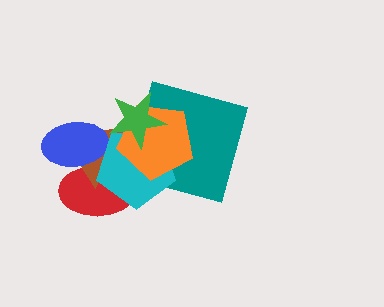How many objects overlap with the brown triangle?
5 objects overlap with the brown triangle.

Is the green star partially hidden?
No, no other shape covers it.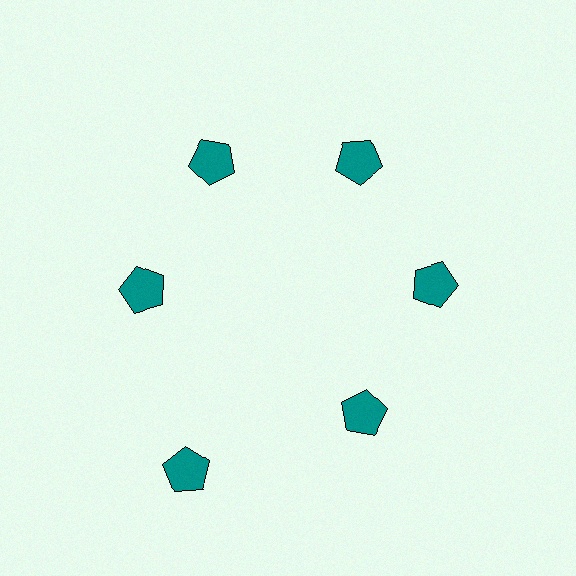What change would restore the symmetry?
The symmetry would be restored by moving it inward, back onto the ring so that all 6 pentagons sit at equal angles and equal distance from the center.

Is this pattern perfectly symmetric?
No. The 6 teal pentagons are arranged in a ring, but one element near the 7 o'clock position is pushed outward from the center, breaking the 6-fold rotational symmetry.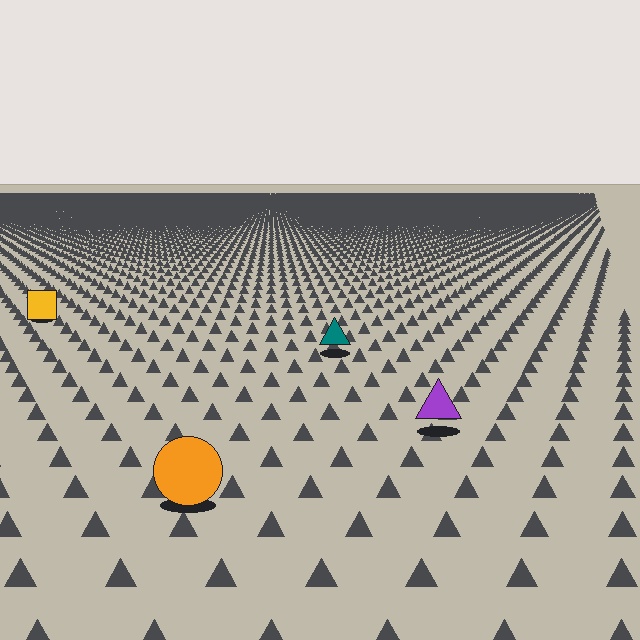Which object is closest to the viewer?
The orange circle is closest. The texture marks near it are larger and more spread out.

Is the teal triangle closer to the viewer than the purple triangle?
No. The purple triangle is closer — you can tell from the texture gradient: the ground texture is coarser near it.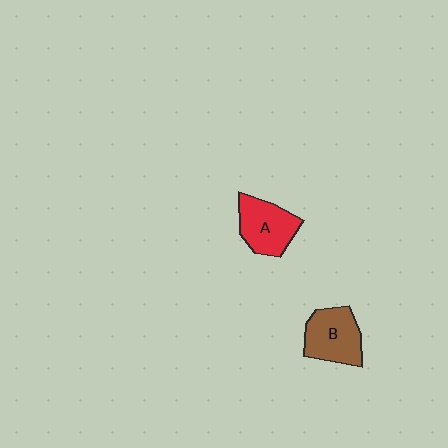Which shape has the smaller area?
Shape A (red).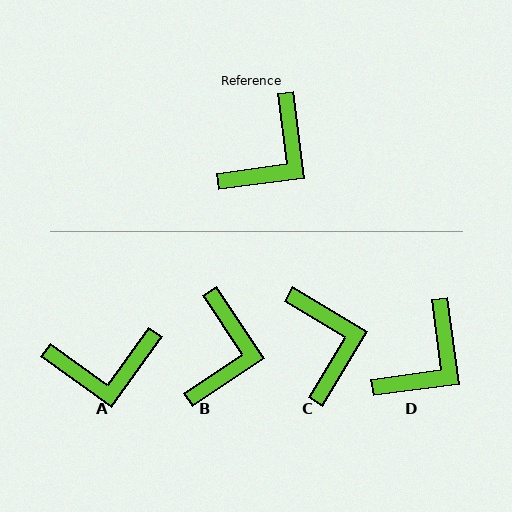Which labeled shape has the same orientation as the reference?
D.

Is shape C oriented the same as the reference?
No, it is off by about 52 degrees.